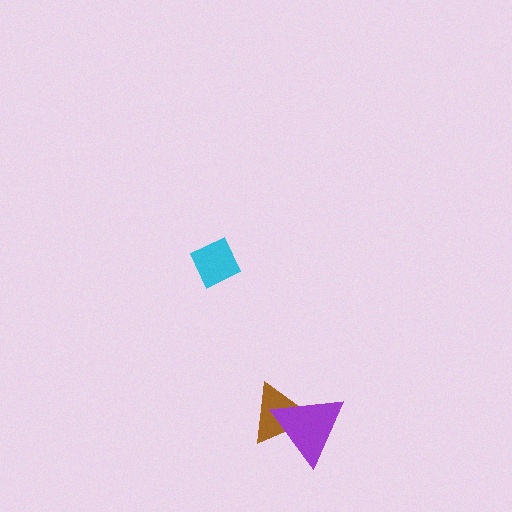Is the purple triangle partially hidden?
No, no other shape covers it.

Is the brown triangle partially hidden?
Yes, it is partially covered by another shape.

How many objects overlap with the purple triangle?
1 object overlaps with the purple triangle.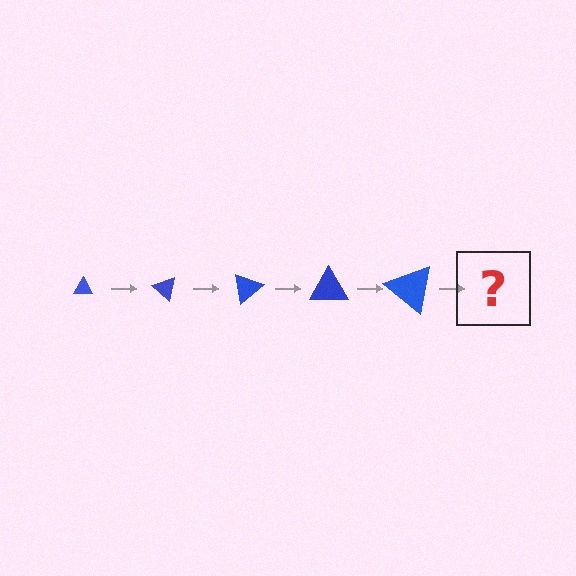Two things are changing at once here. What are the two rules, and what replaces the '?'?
The two rules are that the triangle grows larger each step and it rotates 40 degrees each step. The '?' should be a triangle, larger than the previous one and rotated 200 degrees from the start.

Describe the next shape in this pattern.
It should be a triangle, larger than the previous one and rotated 200 degrees from the start.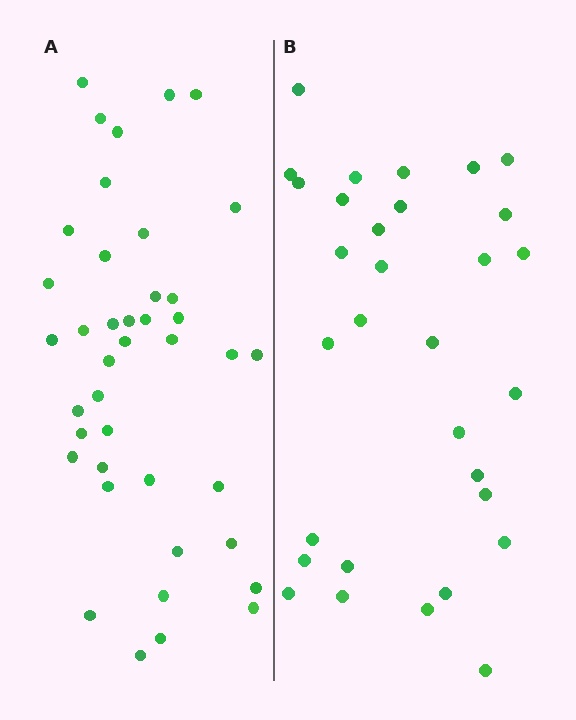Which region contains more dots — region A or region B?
Region A (the left region) has more dots.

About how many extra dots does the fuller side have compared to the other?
Region A has roughly 10 or so more dots than region B.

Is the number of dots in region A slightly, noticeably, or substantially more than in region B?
Region A has noticeably more, but not dramatically so. The ratio is roughly 1.3 to 1.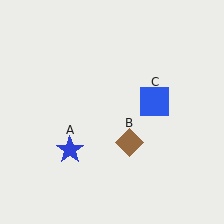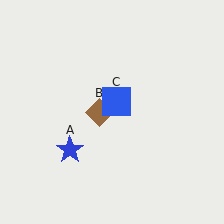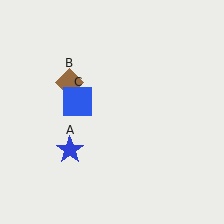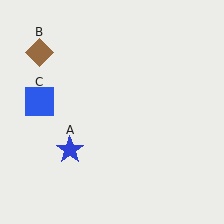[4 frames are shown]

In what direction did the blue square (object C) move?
The blue square (object C) moved left.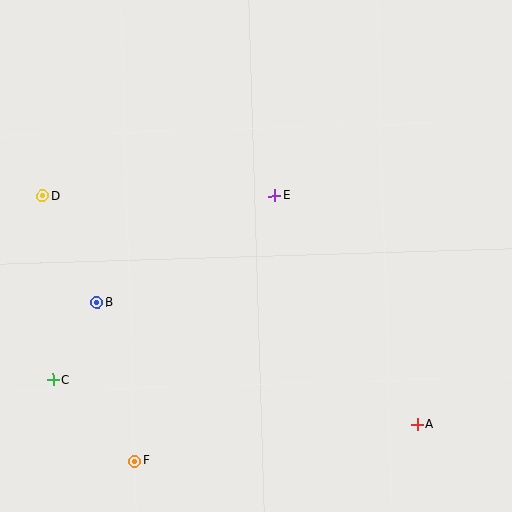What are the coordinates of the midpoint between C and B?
The midpoint between C and B is at (75, 341).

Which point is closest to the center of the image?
Point E at (275, 196) is closest to the center.